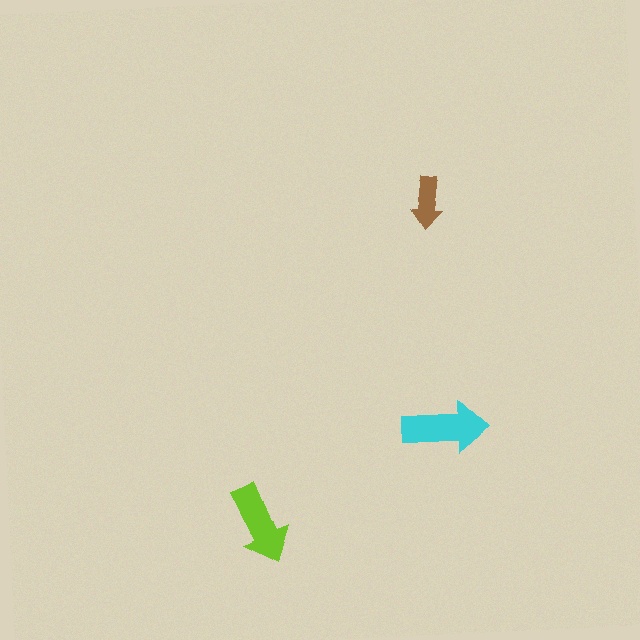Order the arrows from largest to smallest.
the cyan one, the lime one, the brown one.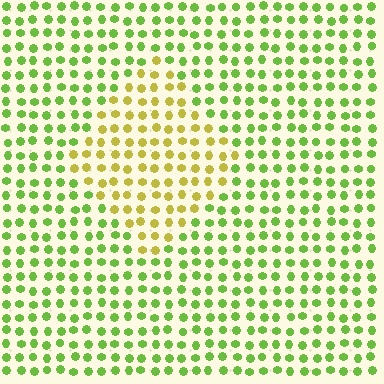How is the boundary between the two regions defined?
The boundary is defined purely by a slight shift in hue (about 42 degrees). Spacing, size, and orientation are identical on both sides.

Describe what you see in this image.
The image is filled with small lime elements in a uniform arrangement. A diamond-shaped region is visible where the elements are tinted to a slightly different hue, forming a subtle color boundary.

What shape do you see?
I see a diamond.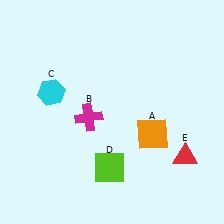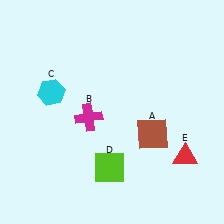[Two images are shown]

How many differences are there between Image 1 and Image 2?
There is 1 difference between the two images.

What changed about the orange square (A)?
In Image 1, A is orange. In Image 2, it changed to brown.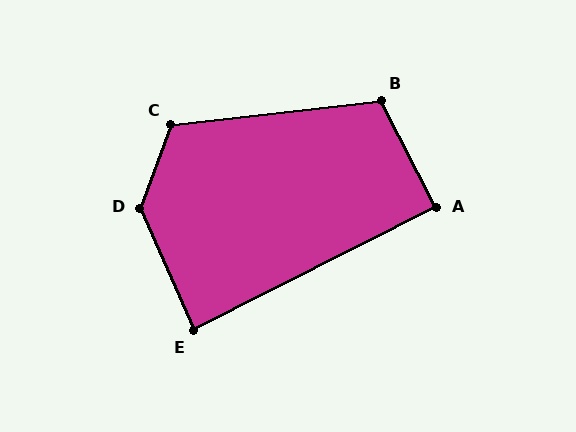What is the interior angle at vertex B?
Approximately 111 degrees (obtuse).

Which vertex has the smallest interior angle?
E, at approximately 87 degrees.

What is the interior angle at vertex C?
Approximately 117 degrees (obtuse).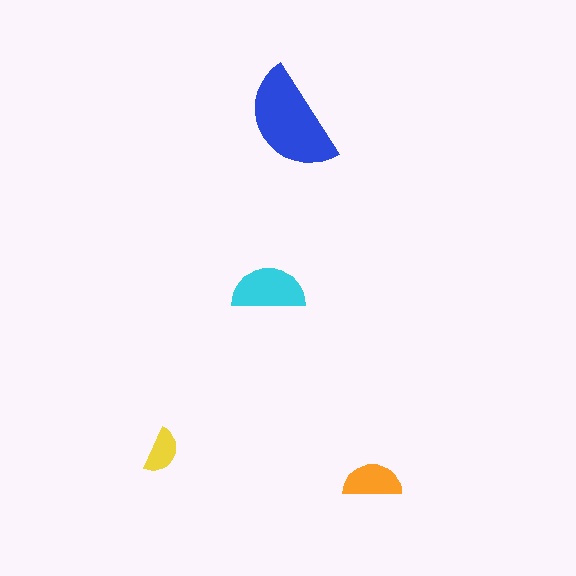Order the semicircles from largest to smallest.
the blue one, the cyan one, the orange one, the yellow one.